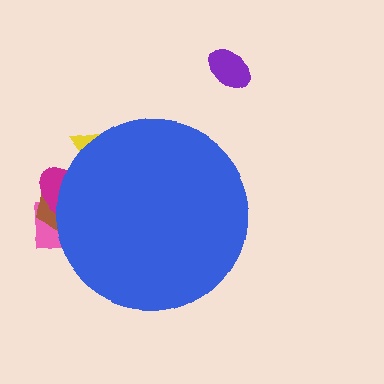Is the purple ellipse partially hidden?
No, the purple ellipse is fully visible.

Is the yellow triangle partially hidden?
Yes, the yellow triangle is partially hidden behind the blue circle.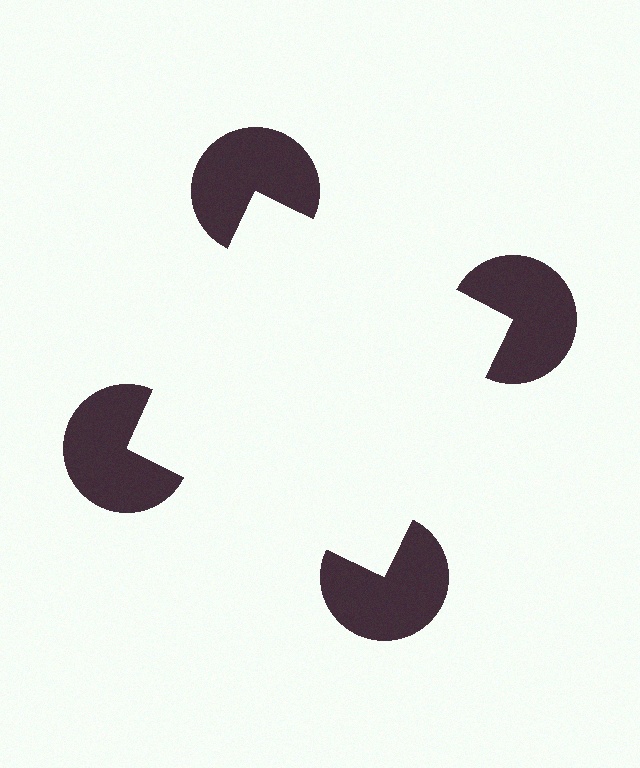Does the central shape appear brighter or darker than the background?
It typically appears slightly brighter than the background, even though no actual brightness change is drawn.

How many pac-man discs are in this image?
There are 4 — one at each vertex of the illusory square.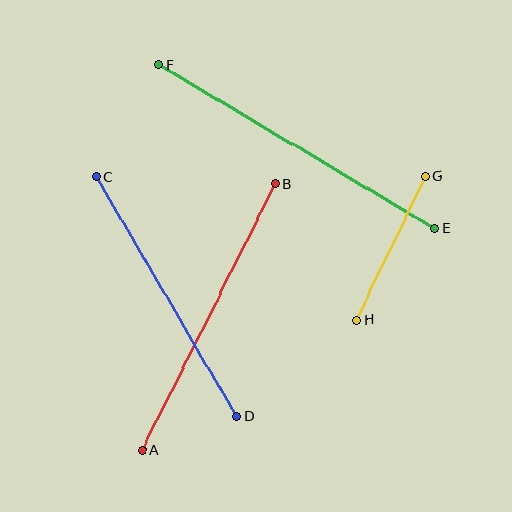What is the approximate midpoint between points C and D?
The midpoint is at approximately (167, 297) pixels.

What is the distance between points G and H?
The distance is approximately 159 pixels.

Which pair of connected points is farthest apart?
Points E and F are farthest apart.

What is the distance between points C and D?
The distance is approximately 278 pixels.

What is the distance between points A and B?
The distance is approximately 299 pixels.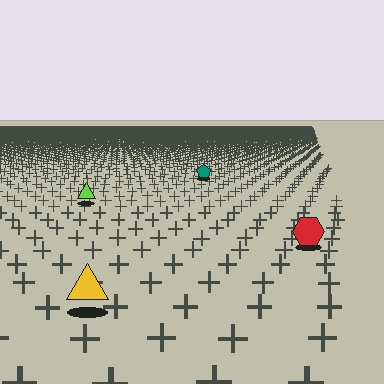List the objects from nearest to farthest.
From nearest to farthest: the yellow triangle, the red hexagon, the lime triangle, the teal pentagon.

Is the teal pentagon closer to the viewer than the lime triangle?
No. The lime triangle is closer — you can tell from the texture gradient: the ground texture is coarser near it.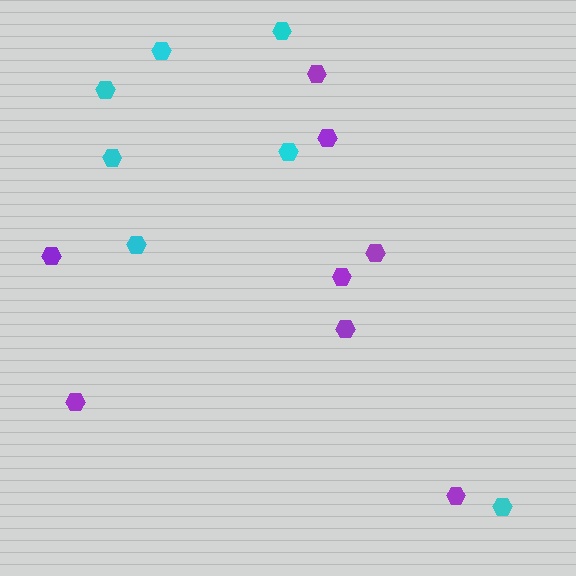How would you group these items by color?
There are 2 groups: one group of cyan hexagons (7) and one group of purple hexagons (8).